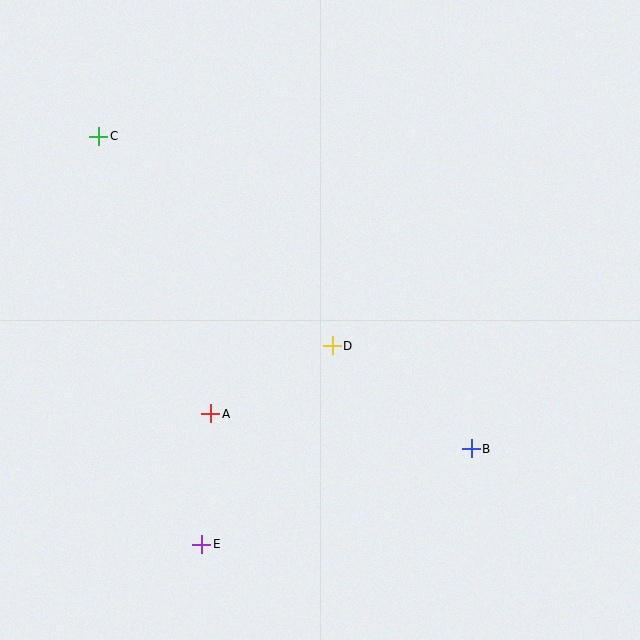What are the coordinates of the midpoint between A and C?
The midpoint between A and C is at (155, 275).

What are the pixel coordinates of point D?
Point D is at (332, 346).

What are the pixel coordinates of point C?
Point C is at (99, 136).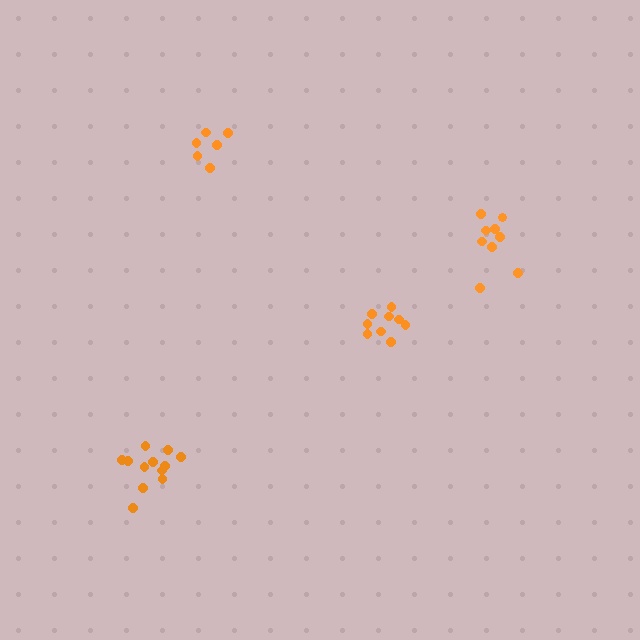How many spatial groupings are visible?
There are 4 spatial groupings.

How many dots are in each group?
Group 1: 9 dots, Group 2: 9 dots, Group 3: 12 dots, Group 4: 6 dots (36 total).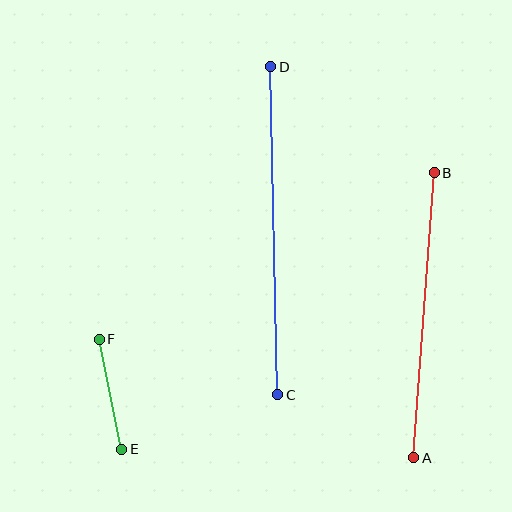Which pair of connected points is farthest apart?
Points C and D are farthest apart.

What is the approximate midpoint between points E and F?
The midpoint is at approximately (111, 394) pixels.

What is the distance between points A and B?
The distance is approximately 286 pixels.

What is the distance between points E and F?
The distance is approximately 112 pixels.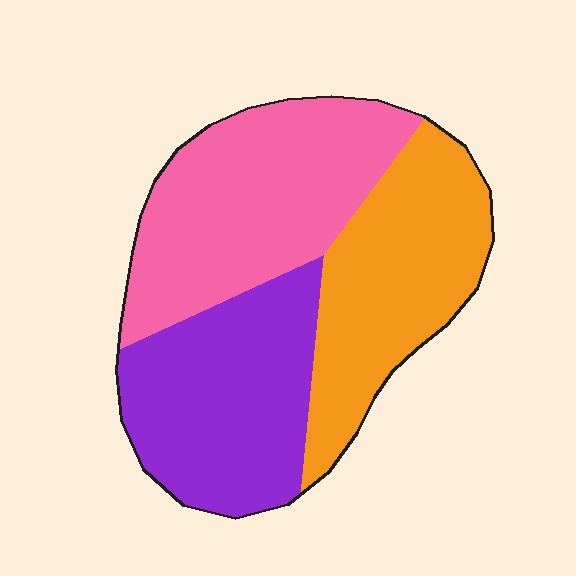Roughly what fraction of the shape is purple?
Purple covers around 30% of the shape.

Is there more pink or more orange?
Pink.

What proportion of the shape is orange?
Orange takes up about one third (1/3) of the shape.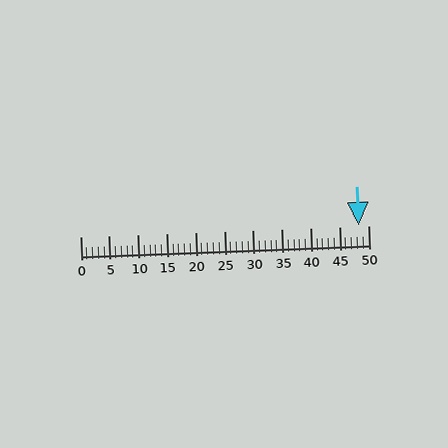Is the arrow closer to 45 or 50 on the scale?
The arrow is closer to 50.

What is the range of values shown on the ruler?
The ruler shows values from 0 to 50.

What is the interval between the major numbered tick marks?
The major tick marks are spaced 5 units apart.